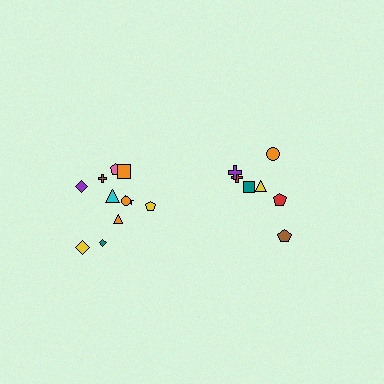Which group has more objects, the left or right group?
The left group.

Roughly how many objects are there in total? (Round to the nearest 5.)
Roughly 20 objects in total.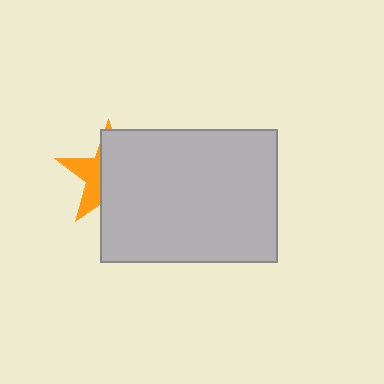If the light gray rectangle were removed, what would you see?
You would see the complete orange star.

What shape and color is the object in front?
The object in front is a light gray rectangle.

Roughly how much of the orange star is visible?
A small part of it is visible (roughly 35%).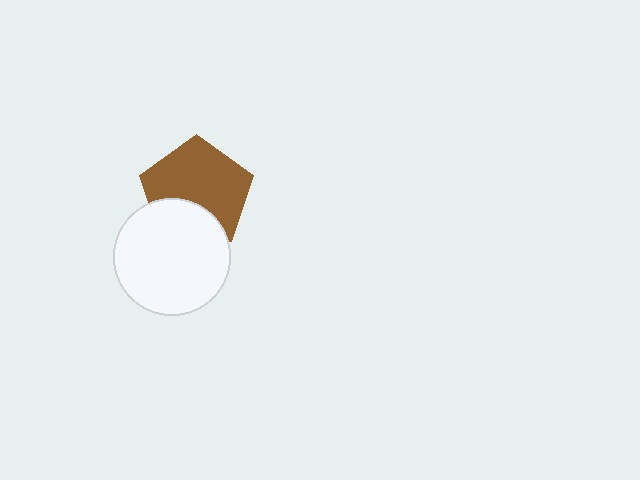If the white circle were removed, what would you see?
You would see the complete brown pentagon.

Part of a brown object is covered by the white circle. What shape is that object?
It is a pentagon.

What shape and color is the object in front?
The object in front is a white circle.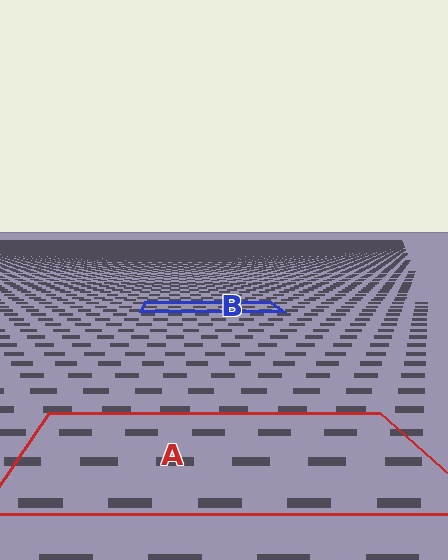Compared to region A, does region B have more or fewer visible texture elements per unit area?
Region B has more texture elements per unit area — they are packed more densely because it is farther away.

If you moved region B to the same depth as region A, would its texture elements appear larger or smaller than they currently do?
They would appear larger. At a closer depth, the same texture elements are projected at a bigger on-screen size.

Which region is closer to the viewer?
Region A is closer. The texture elements there are larger and more spread out.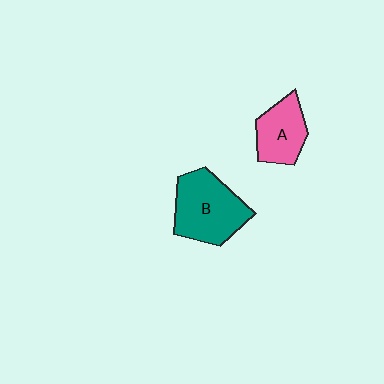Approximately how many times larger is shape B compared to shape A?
Approximately 1.5 times.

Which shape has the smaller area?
Shape A (pink).